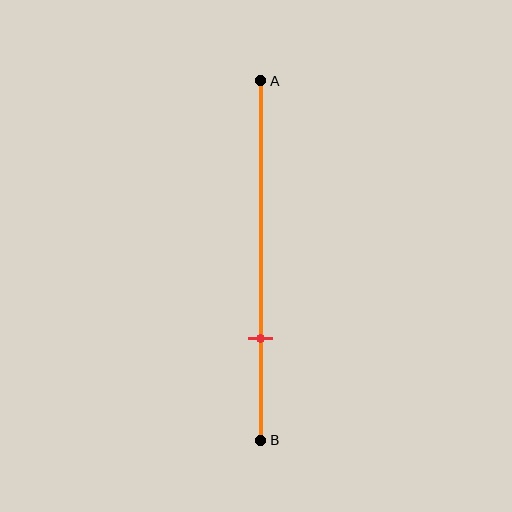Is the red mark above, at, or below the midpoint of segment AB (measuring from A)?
The red mark is below the midpoint of segment AB.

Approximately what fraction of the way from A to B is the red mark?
The red mark is approximately 70% of the way from A to B.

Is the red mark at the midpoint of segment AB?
No, the mark is at about 70% from A, not at the 50% midpoint.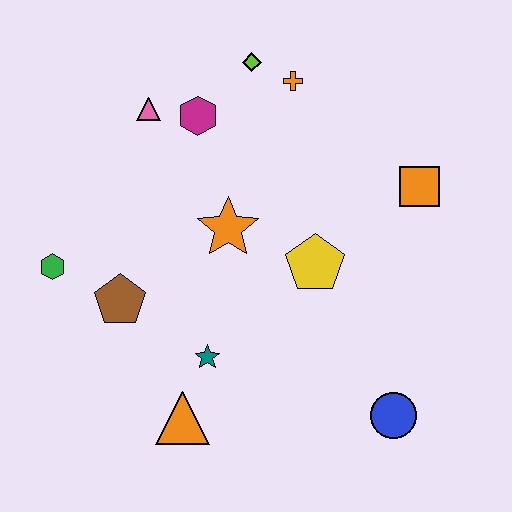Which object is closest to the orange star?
The yellow pentagon is closest to the orange star.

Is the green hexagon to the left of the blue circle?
Yes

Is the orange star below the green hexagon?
No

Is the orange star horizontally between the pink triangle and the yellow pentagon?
Yes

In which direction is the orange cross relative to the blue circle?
The orange cross is above the blue circle.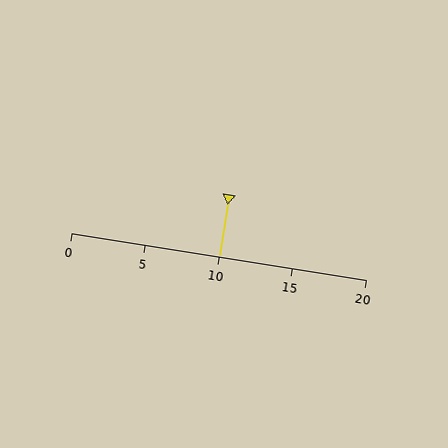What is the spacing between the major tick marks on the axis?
The major ticks are spaced 5 apart.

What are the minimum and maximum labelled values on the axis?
The axis runs from 0 to 20.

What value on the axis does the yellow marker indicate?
The marker indicates approximately 10.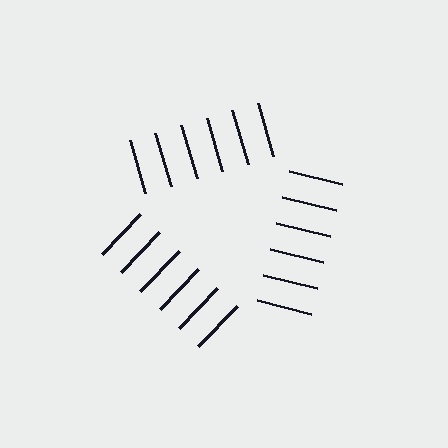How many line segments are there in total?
18 — 6 along each of the 3 edges.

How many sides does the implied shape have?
3 sides — the line-ends trace a triangle.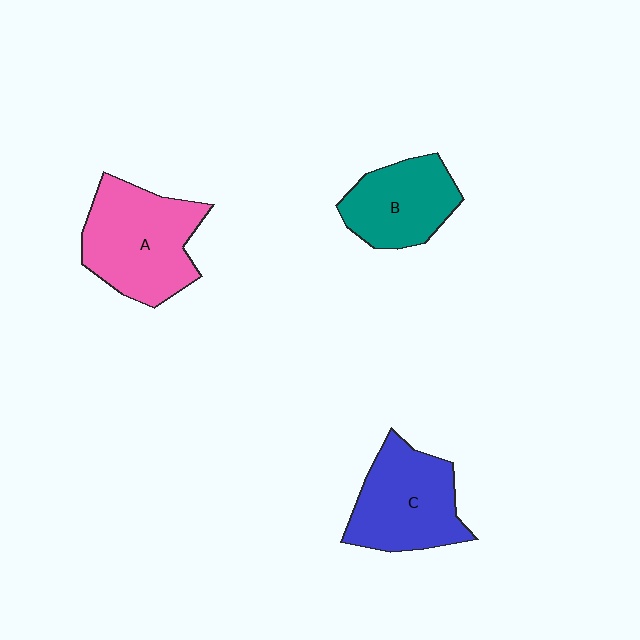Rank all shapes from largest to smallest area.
From largest to smallest: A (pink), C (blue), B (teal).